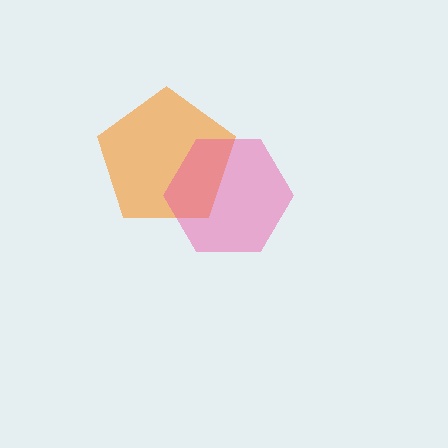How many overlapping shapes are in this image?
There are 2 overlapping shapes in the image.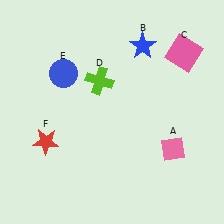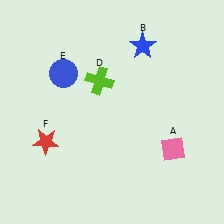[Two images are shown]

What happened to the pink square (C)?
The pink square (C) was removed in Image 2. It was in the top-right area of Image 1.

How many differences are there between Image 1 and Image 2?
There is 1 difference between the two images.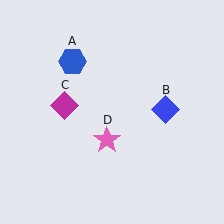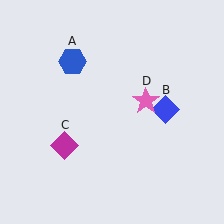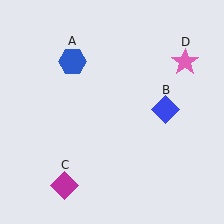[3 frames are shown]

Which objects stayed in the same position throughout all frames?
Blue hexagon (object A) and blue diamond (object B) remained stationary.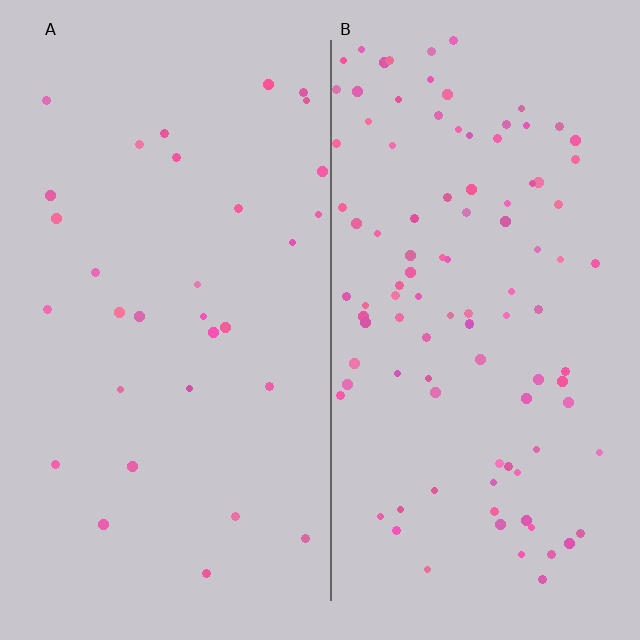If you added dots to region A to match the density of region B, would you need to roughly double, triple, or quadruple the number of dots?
Approximately triple.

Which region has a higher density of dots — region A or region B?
B (the right).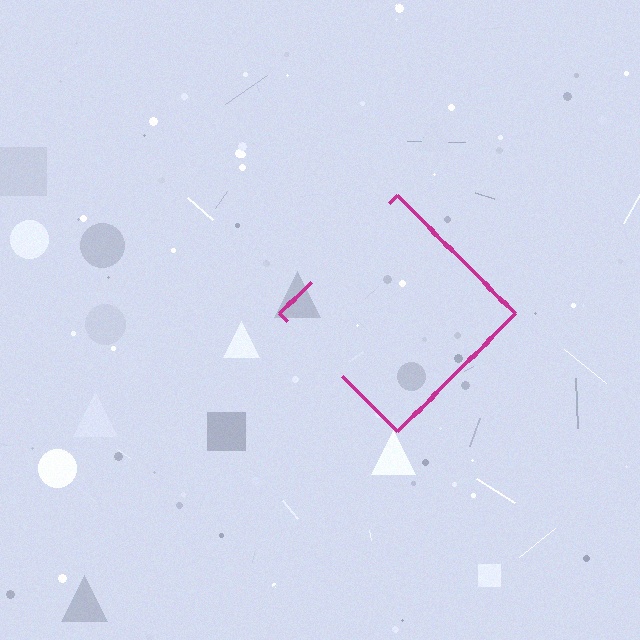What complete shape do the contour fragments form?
The contour fragments form a diamond.